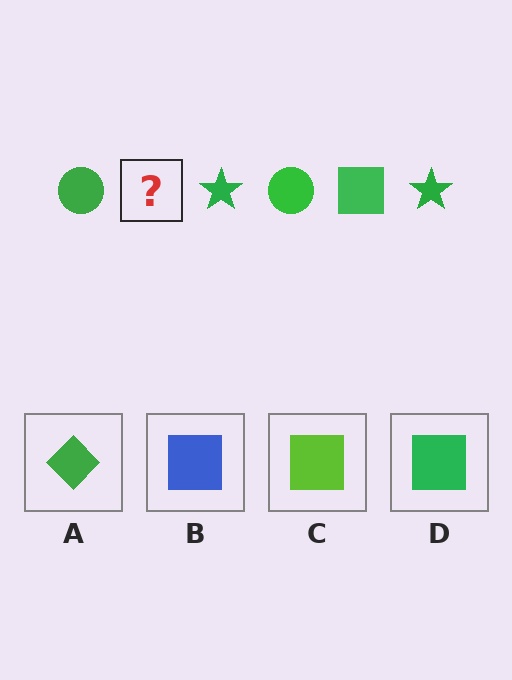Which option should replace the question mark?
Option D.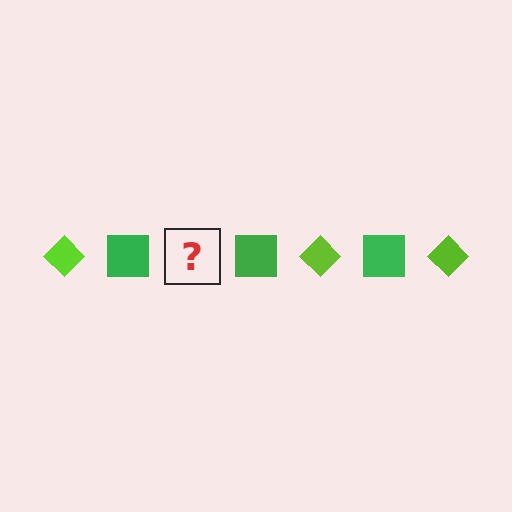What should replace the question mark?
The question mark should be replaced with a lime diamond.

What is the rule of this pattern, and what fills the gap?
The rule is that the pattern alternates between lime diamond and green square. The gap should be filled with a lime diamond.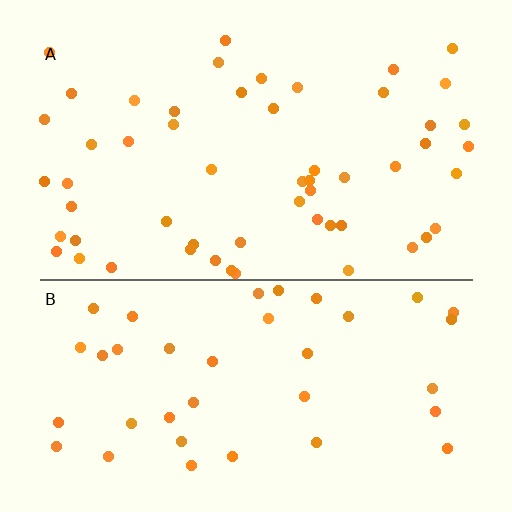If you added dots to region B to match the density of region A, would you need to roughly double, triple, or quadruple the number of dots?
Approximately double.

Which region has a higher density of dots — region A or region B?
A (the top).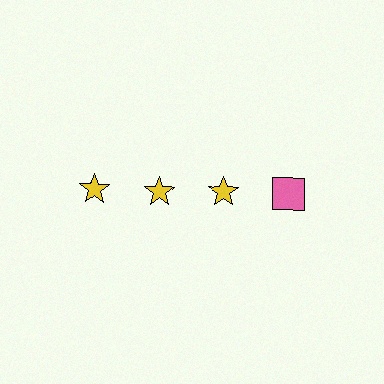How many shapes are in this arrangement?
There are 4 shapes arranged in a grid pattern.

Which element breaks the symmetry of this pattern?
The pink square in the top row, second from right column breaks the symmetry. All other shapes are yellow stars.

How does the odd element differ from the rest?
It differs in both color (pink instead of yellow) and shape (square instead of star).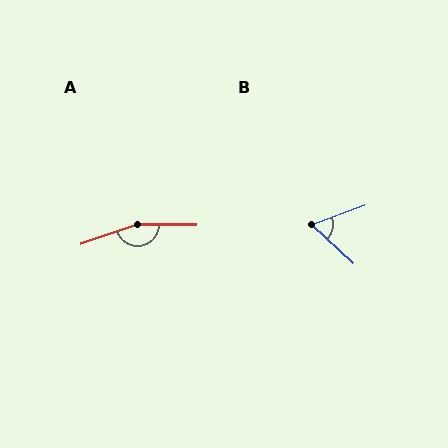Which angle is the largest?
A, at approximately 161 degrees.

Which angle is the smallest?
B, at approximately 63 degrees.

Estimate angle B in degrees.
Approximately 63 degrees.